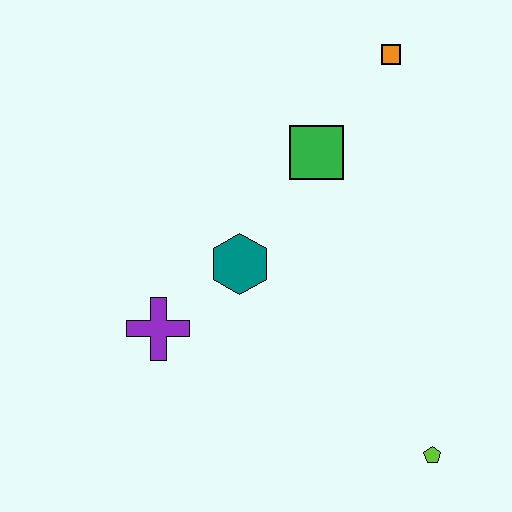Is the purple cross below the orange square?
Yes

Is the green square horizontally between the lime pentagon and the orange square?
No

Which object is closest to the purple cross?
The teal hexagon is closest to the purple cross.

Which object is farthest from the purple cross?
The orange square is farthest from the purple cross.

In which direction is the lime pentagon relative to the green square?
The lime pentagon is below the green square.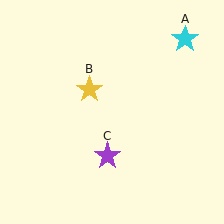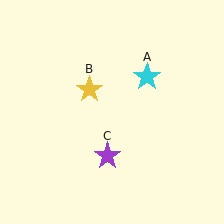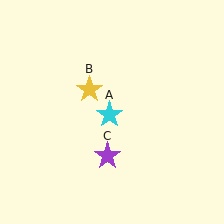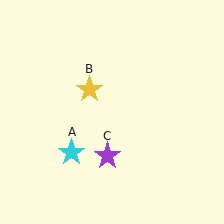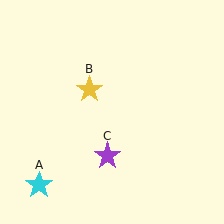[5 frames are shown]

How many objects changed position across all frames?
1 object changed position: cyan star (object A).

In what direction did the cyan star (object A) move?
The cyan star (object A) moved down and to the left.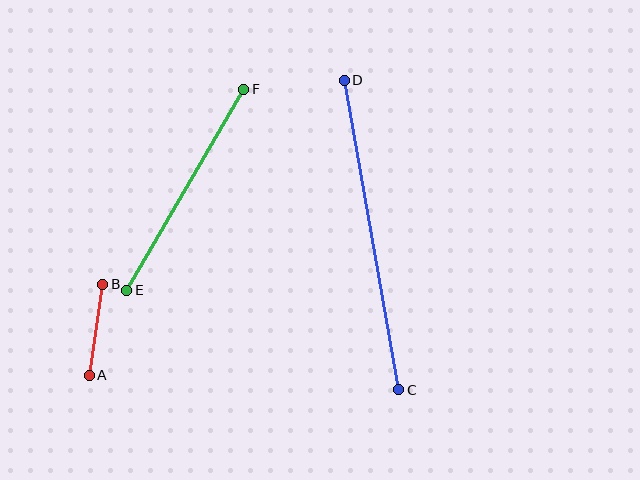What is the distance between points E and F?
The distance is approximately 232 pixels.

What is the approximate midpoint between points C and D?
The midpoint is at approximately (372, 235) pixels.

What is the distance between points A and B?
The distance is approximately 92 pixels.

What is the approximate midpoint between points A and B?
The midpoint is at approximately (96, 330) pixels.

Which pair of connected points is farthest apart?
Points C and D are farthest apart.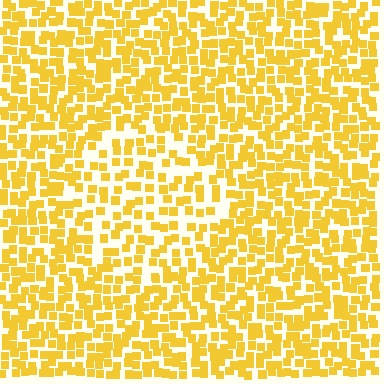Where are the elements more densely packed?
The elements are more densely packed outside the circle boundary.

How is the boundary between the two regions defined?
The boundary is defined by a change in element density (approximately 1.7x ratio). All elements are the same color, size, and shape.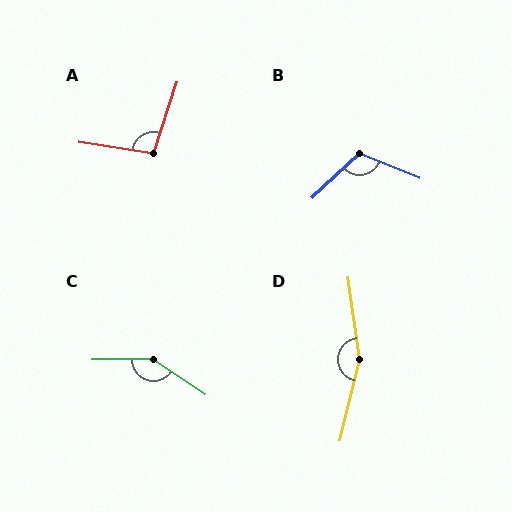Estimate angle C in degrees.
Approximately 145 degrees.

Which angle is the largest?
D, at approximately 159 degrees.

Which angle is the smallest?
A, at approximately 99 degrees.